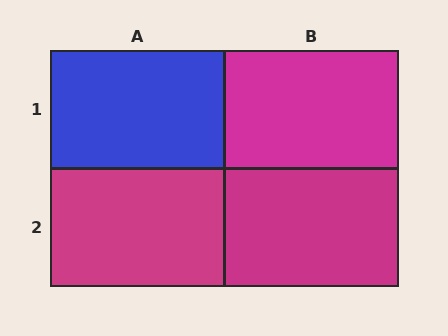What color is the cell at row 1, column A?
Blue.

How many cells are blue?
1 cell is blue.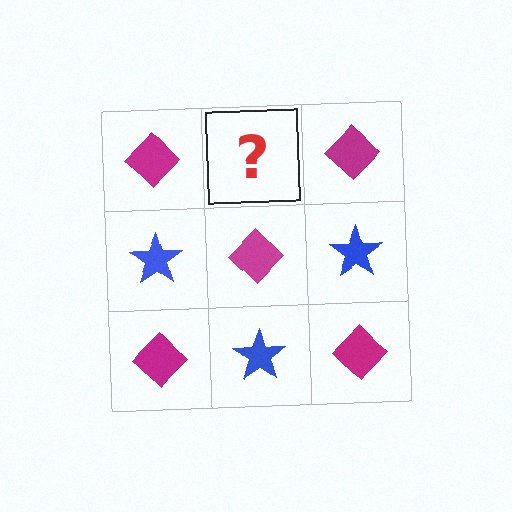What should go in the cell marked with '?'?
The missing cell should contain a blue star.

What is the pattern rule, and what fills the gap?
The rule is that it alternates magenta diamond and blue star in a checkerboard pattern. The gap should be filled with a blue star.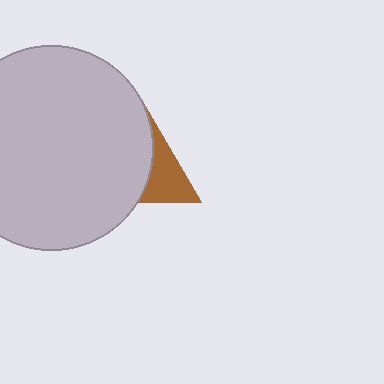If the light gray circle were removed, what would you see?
You would see the complete brown triangle.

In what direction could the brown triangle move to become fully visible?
The brown triangle could move right. That would shift it out from behind the light gray circle entirely.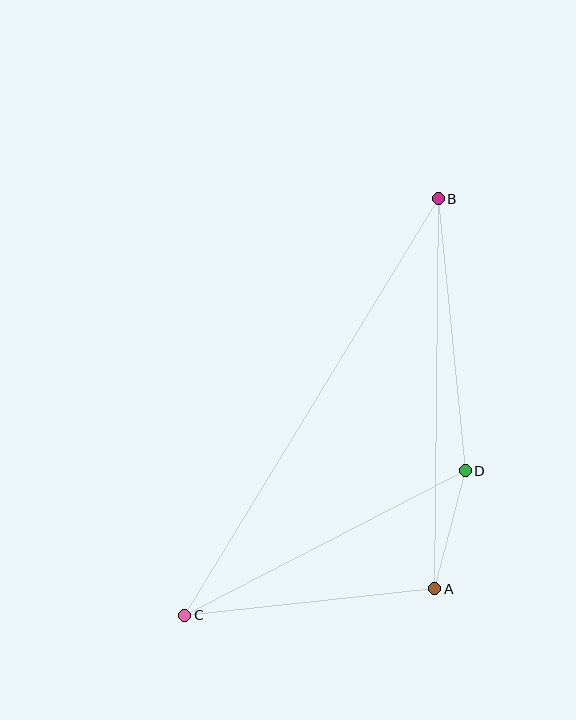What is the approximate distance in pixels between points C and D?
The distance between C and D is approximately 316 pixels.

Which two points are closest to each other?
Points A and D are closest to each other.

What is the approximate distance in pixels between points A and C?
The distance between A and C is approximately 251 pixels.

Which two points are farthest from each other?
Points B and C are farthest from each other.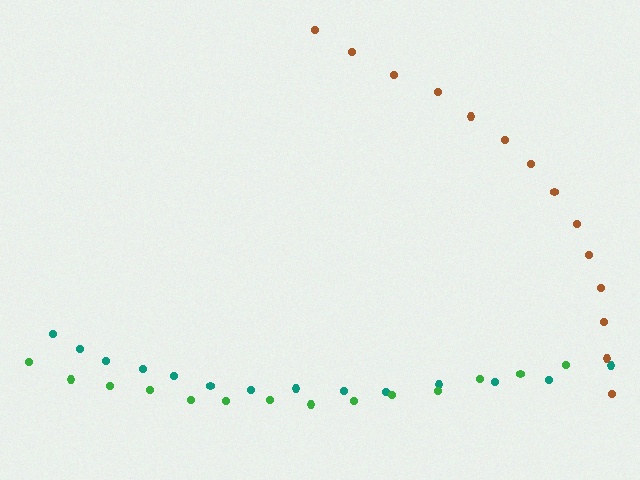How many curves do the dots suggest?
There are 3 distinct paths.